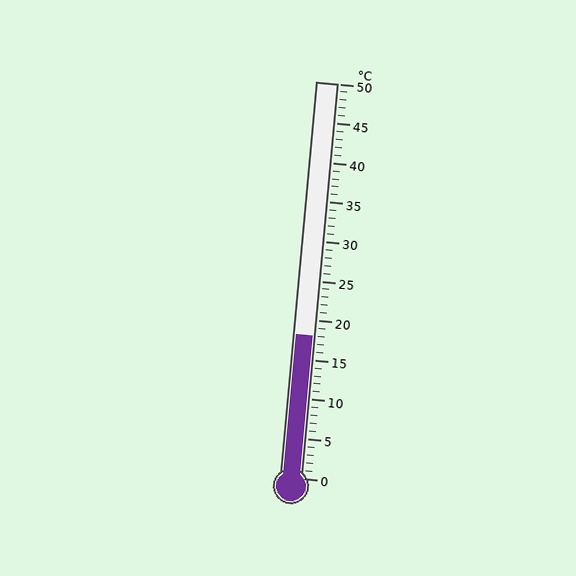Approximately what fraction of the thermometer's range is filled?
The thermometer is filled to approximately 35% of its range.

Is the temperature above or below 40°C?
The temperature is below 40°C.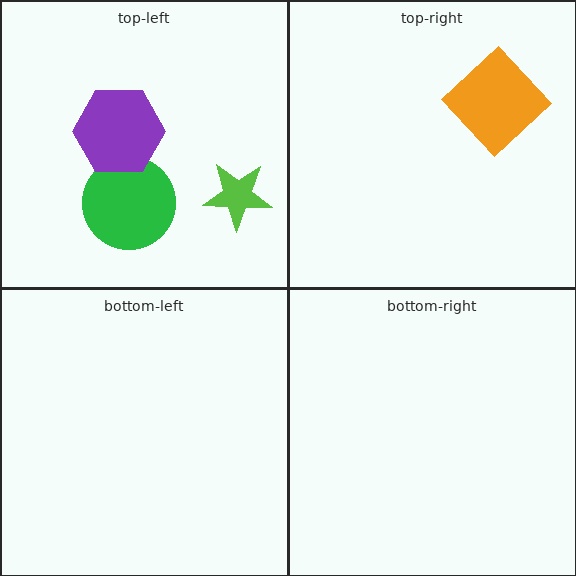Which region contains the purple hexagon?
The top-left region.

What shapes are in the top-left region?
The lime star, the green circle, the purple hexagon.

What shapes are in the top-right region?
The orange diamond.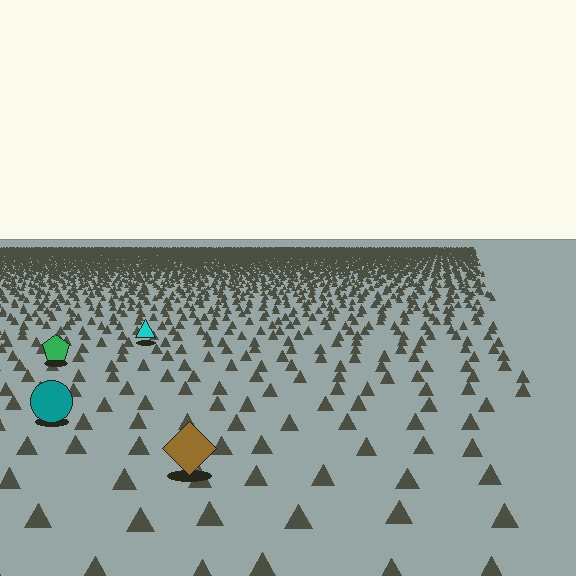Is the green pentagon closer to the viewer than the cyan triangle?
Yes. The green pentagon is closer — you can tell from the texture gradient: the ground texture is coarser near it.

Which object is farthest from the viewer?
The cyan triangle is farthest from the viewer. It appears smaller and the ground texture around it is denser.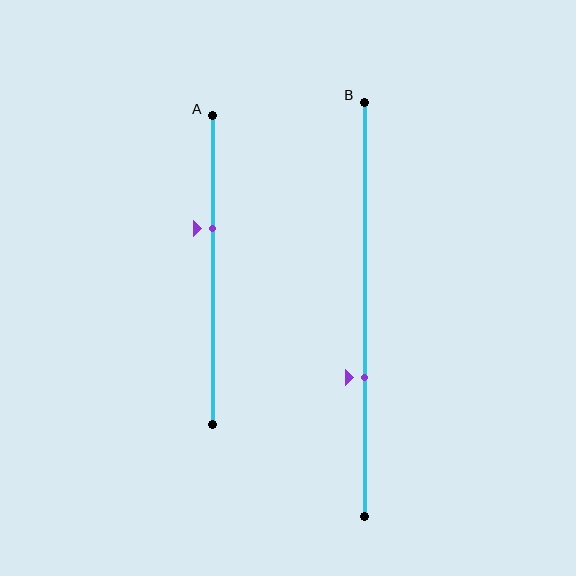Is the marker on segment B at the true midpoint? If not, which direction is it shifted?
No, the marker on segment B is shifted downward by about 16% of the segment length.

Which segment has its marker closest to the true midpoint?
Segment A has its marker closest to the true midpoint.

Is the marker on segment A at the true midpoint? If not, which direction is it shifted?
No, the marker on segment A is shifted upward by about 13% of the segment length.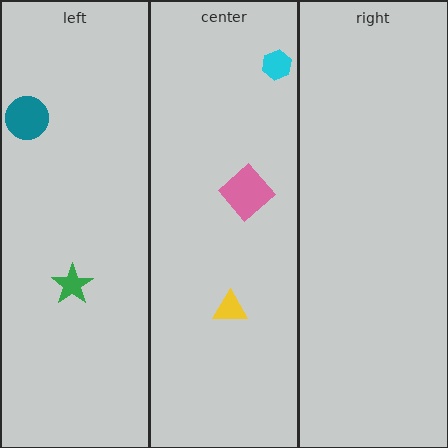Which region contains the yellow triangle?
The center region.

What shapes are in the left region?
The teal circle, the green star.